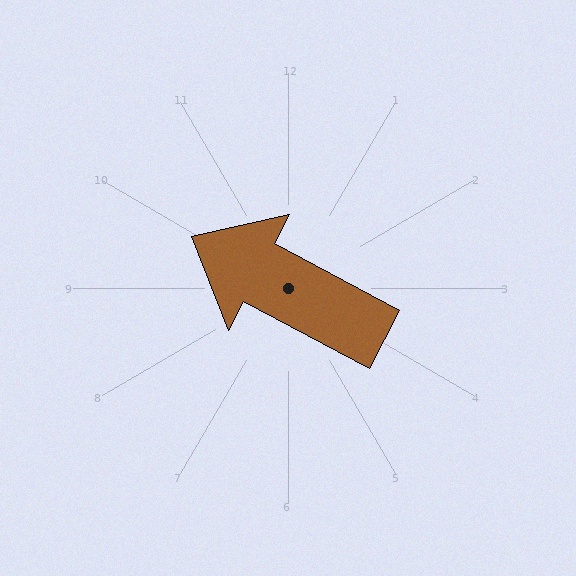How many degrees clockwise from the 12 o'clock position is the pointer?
Approximately 298 degrees.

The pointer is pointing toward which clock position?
Roughly 10 o'clock.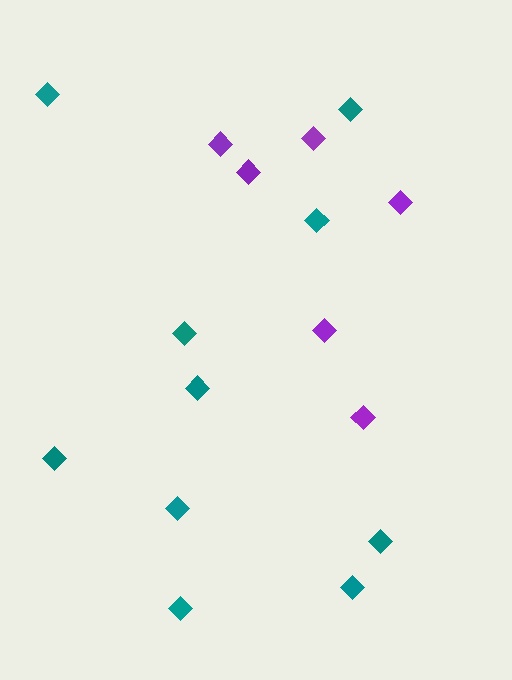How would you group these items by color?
There are 2 groups: one group of purple diamonds (6) and one group of teal diamonds (10).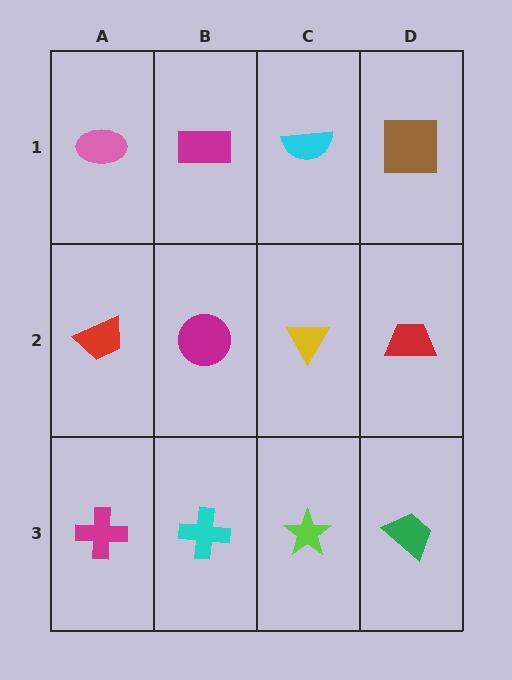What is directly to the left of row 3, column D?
A lime star.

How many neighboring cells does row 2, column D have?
3.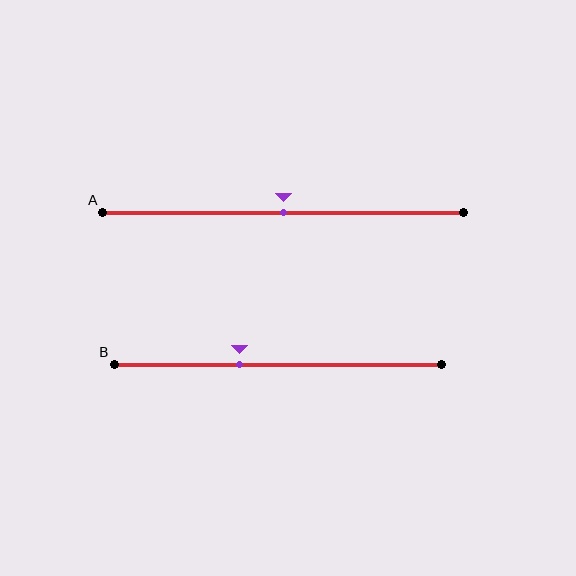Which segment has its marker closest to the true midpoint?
Segment A has its marker closest to the true midpoint.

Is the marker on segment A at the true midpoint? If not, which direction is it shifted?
Yes, the marker on segment A is at the true midpoint.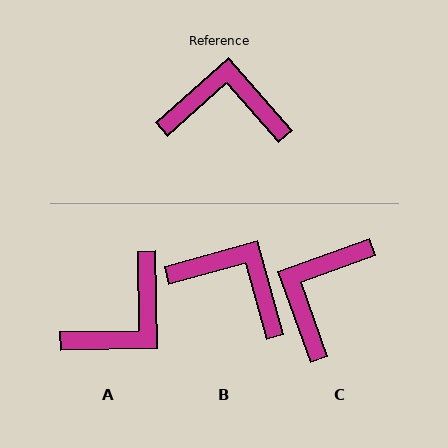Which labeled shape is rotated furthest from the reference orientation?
A, about 131 degrees away.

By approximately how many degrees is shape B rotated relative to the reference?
Approximately 26 degrees clockwise.